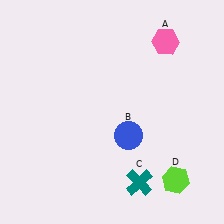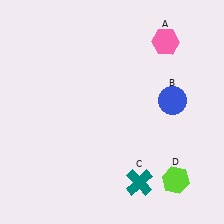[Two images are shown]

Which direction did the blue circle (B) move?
The blue circle (B) moved right.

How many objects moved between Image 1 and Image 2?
1 object moved between the two images.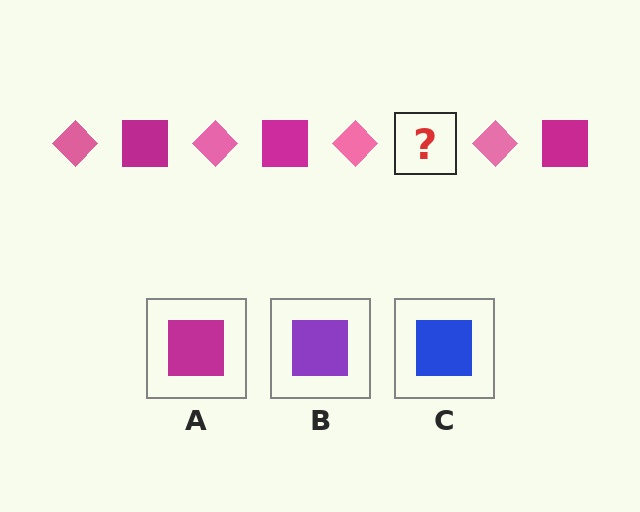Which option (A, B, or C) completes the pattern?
A.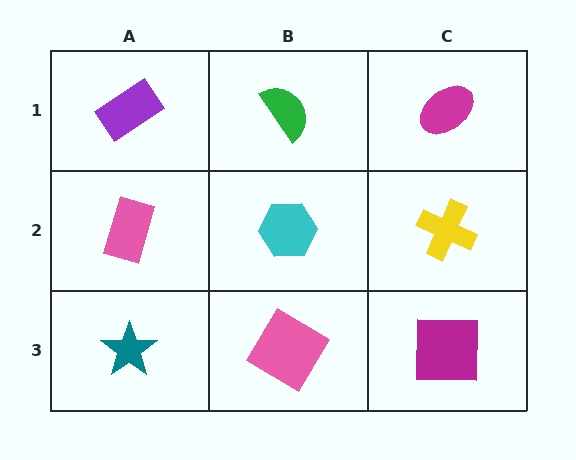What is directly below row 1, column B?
A cyan hexagon.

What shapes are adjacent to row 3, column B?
A cyan hexagon (row 2, column B), a teal star (row 3, column A), a magenta square (row 3, column C).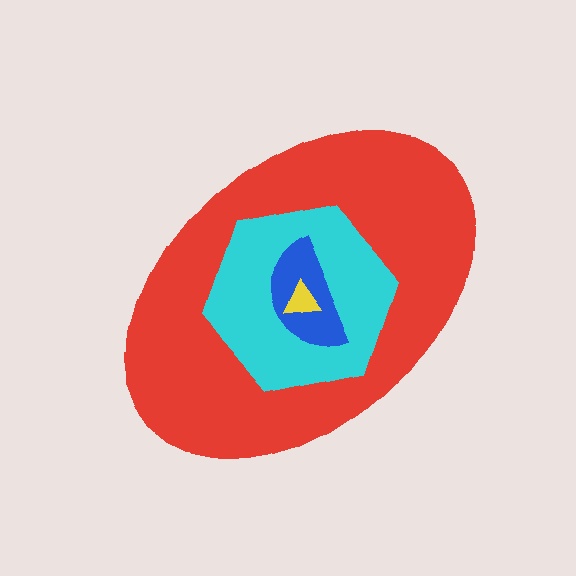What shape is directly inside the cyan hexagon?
The blue semicircle.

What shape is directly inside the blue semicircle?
The yellow triangle.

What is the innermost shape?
The yellow triangle.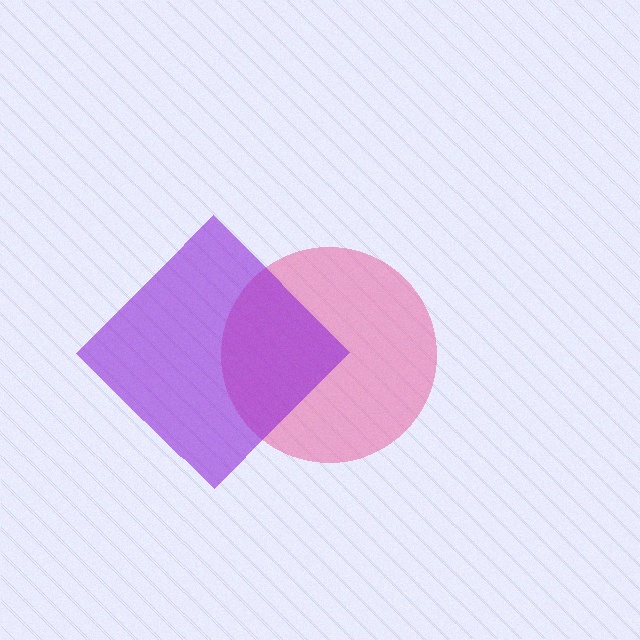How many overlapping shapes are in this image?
There are 2 overlapping shapes in the image.